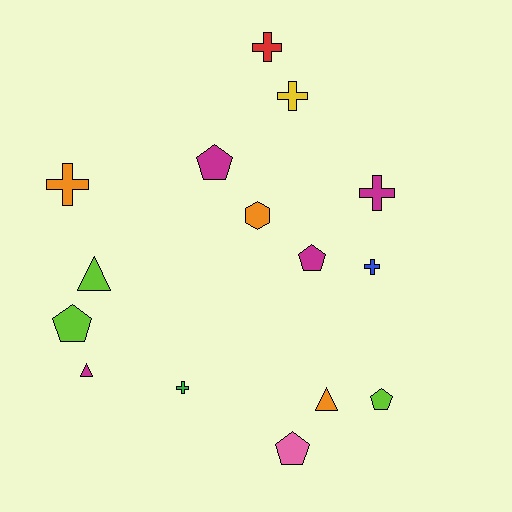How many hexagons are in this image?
There is 1 hexagon.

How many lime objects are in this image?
There are 3 lime objects.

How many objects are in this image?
There are 15 objects.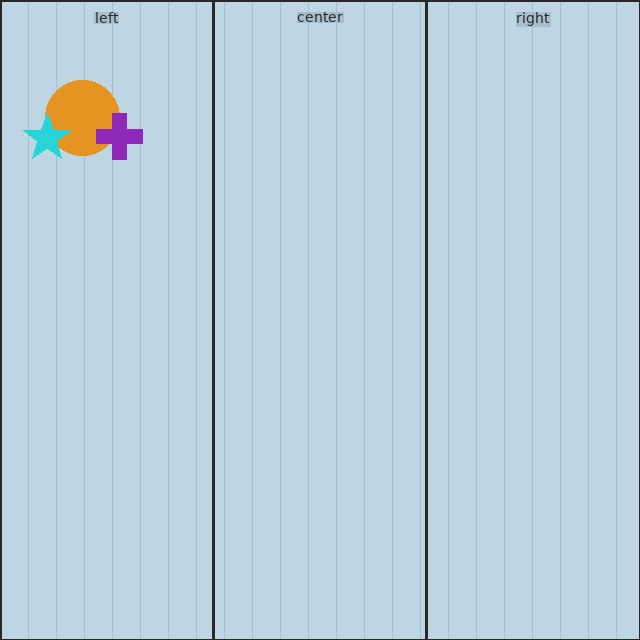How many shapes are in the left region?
3.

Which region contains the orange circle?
The left region.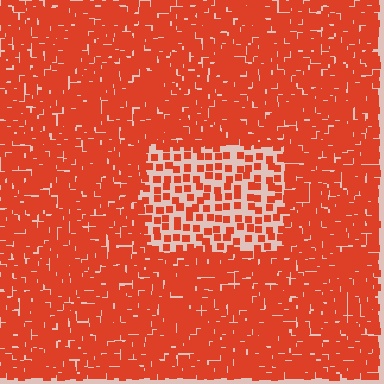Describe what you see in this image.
The image contains small red elements arranged at two different densities. A rectangle-shaped region is visible where the elements are less densely packed than the surrounding area.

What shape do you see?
I see a rectangle.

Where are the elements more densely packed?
The elements are more densely packed outside the rectangle boundary.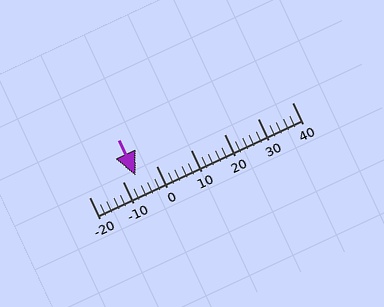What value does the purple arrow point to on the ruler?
The purple arrow points to approximately -6.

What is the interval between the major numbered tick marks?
The major tick marks are spaced 10 units apart.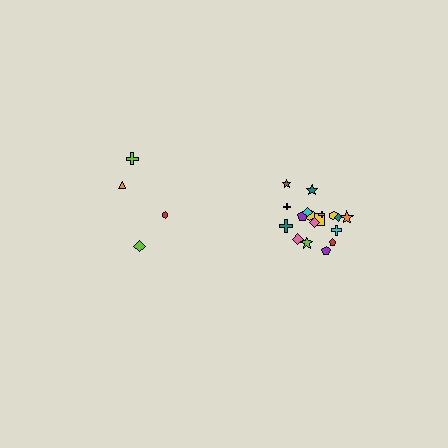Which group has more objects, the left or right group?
The right group.